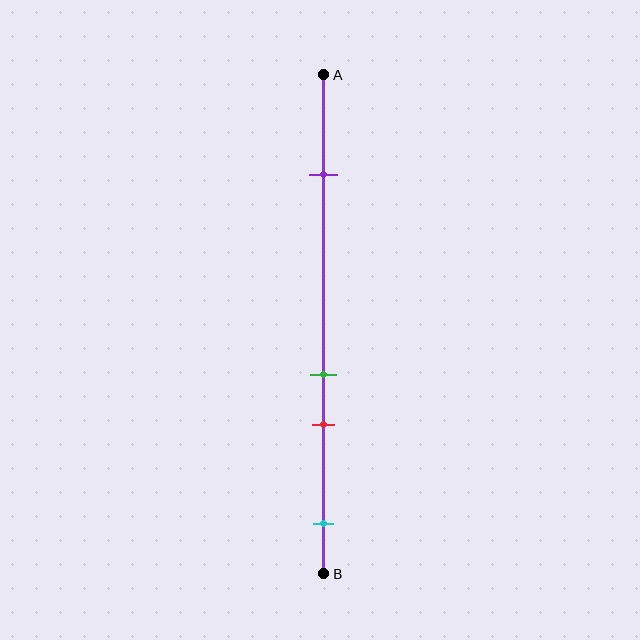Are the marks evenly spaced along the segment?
No, the marks are not evenly spaced.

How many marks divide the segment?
There are 4 marks dividing the segment.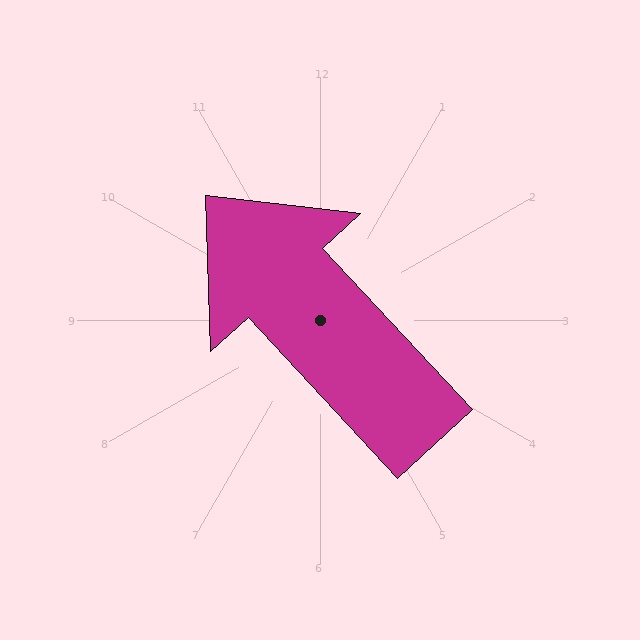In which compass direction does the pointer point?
Northwest.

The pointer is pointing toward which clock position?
Roughly 11 o'clock.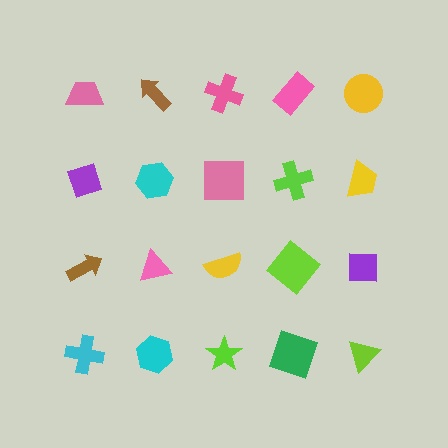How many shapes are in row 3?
5 shapes.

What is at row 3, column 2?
A pink triangle.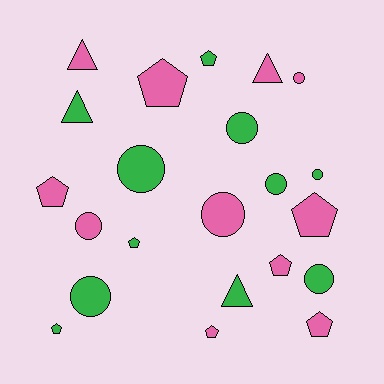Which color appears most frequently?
Pink, with 11 objects.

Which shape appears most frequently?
Circle, with 9 objects.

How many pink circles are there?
There are 3 pink circles.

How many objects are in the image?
There are 22 objects.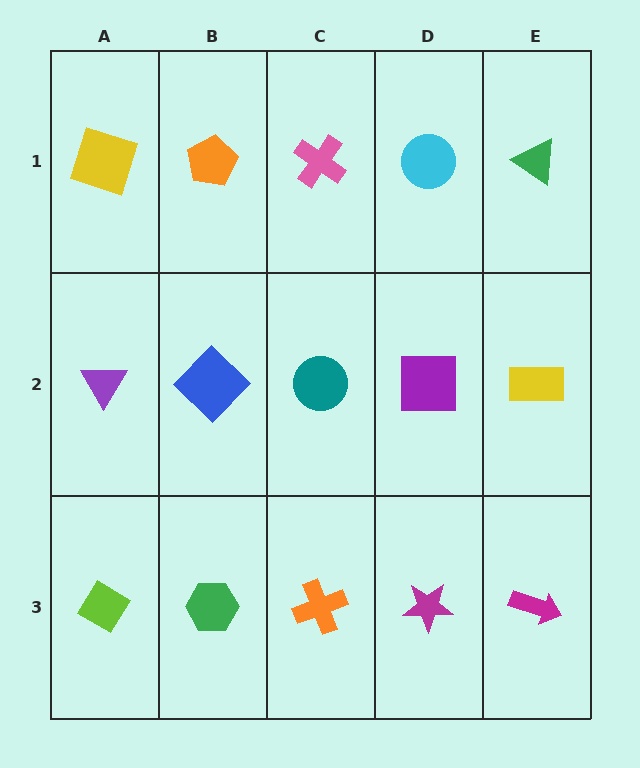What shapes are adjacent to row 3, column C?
A teal circle (row 2, column C), a green hexagon (row 3, column B), a magenta star (row 3, column D).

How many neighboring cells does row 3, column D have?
3.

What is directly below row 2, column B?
A green hexagon.